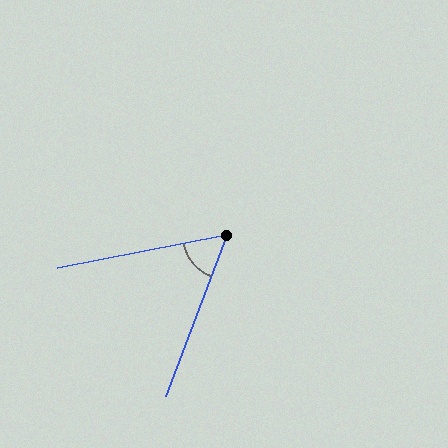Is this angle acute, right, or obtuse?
It is acute.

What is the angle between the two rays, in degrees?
Approximately 58 degrees.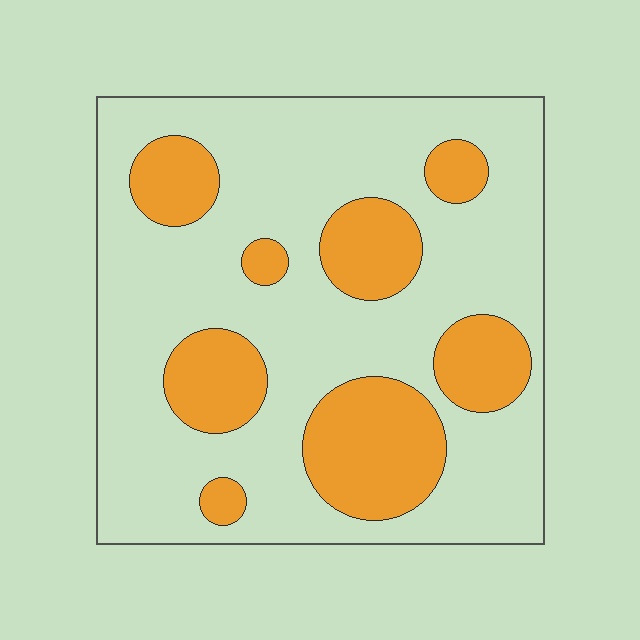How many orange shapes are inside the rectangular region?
8.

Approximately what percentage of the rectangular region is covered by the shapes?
Approximately 25%.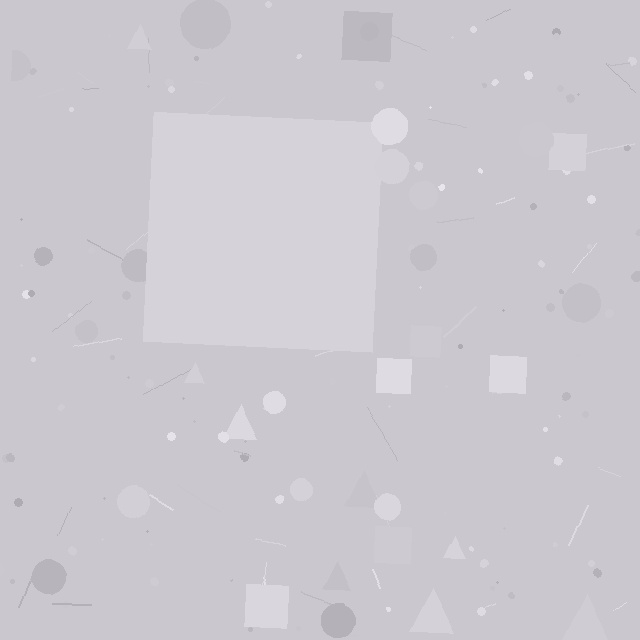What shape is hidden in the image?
A square is hidden in the image.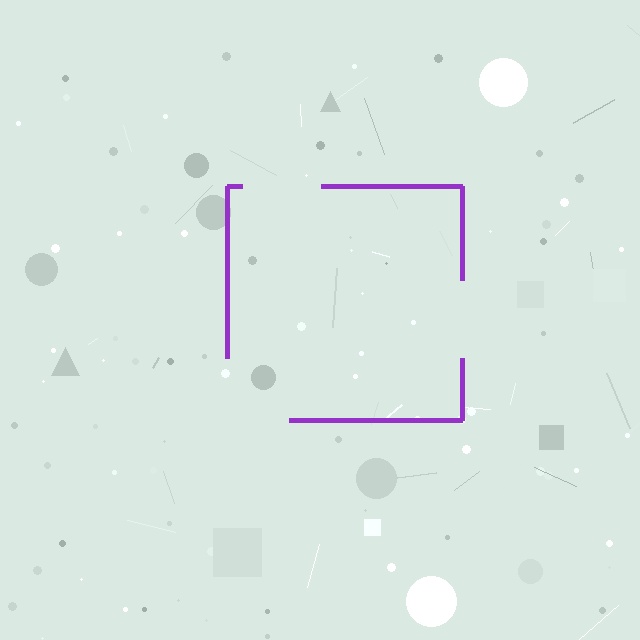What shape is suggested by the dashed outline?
The dashed outline suggests a square.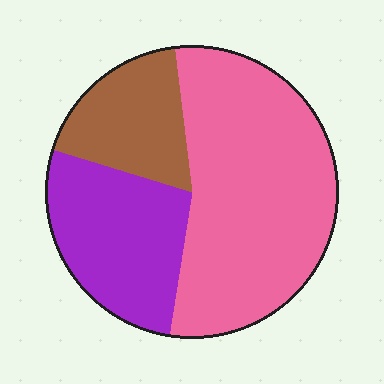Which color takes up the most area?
Pink, at roughly 55%.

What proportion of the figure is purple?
Purple covers 27% of the figure.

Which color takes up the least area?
Brown, at roughly 20%.